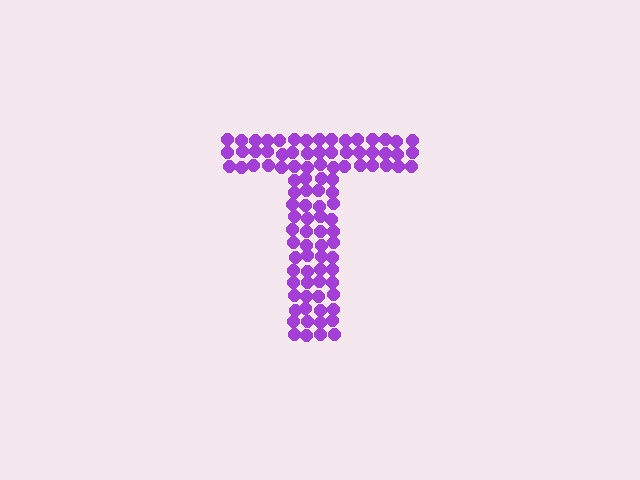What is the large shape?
The large shape is the letter T.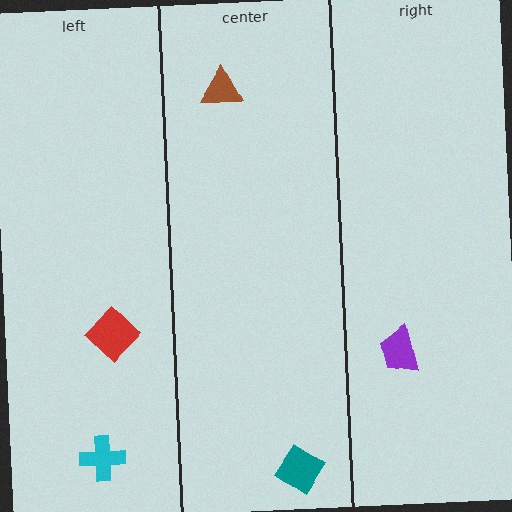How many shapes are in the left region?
2.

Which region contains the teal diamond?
The center region.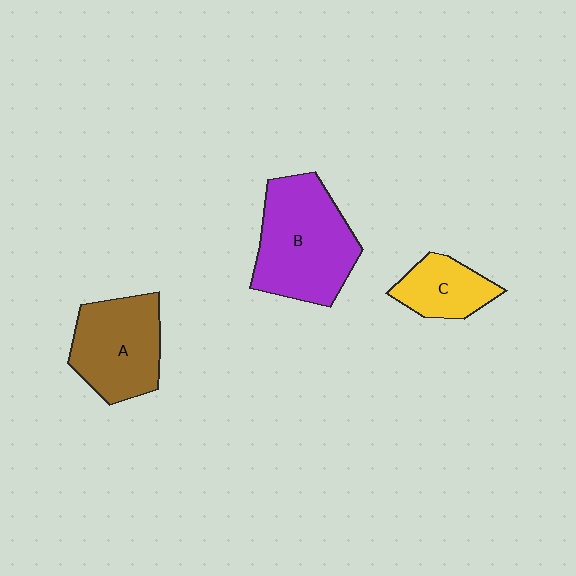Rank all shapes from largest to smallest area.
From largest to smallest: B (purple), A (brown), C (yellow).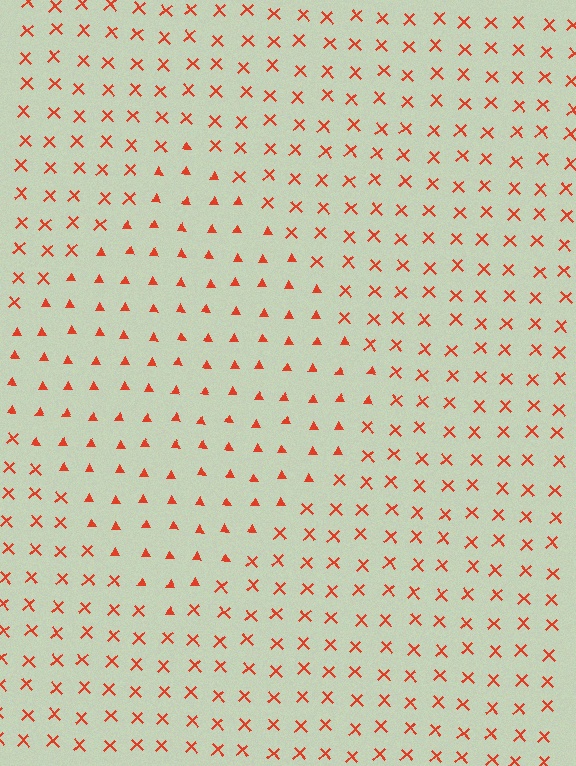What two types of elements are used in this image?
The image uses triangles inside the diamond region and X marks outside it.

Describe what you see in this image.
The image is filled with small red elements arranged in a uniform grid. A diamond-shaped region contains triangles, while the surrounding area contains X marks. The boundary is defined purely by the change in element shape.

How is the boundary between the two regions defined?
The boundary is defined by a change in element shape: triangles inside vs. X marks outside. All elements share the same color and spacing.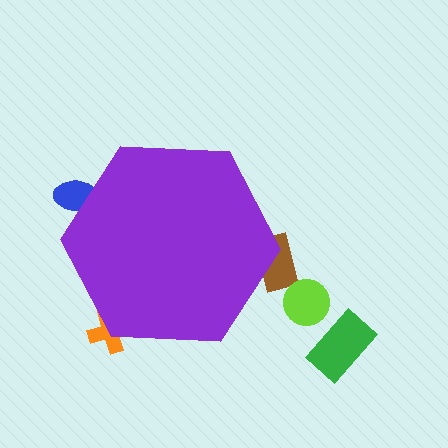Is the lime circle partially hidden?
No, the lime circle is fully visible.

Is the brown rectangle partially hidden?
Yes, the brown rectangle is partially hidden behind the purple hexagon.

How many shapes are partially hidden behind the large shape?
3 shapes are partially hidden.